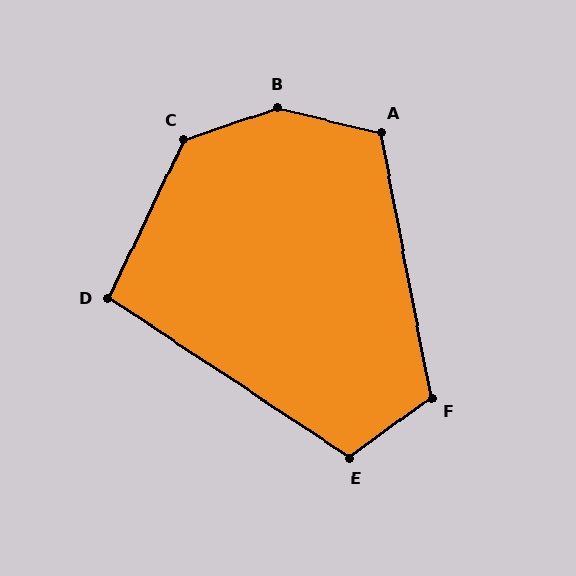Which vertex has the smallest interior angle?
D, at approximately 98 degrees.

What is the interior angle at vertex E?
Approximately 110 degrees (obtuse).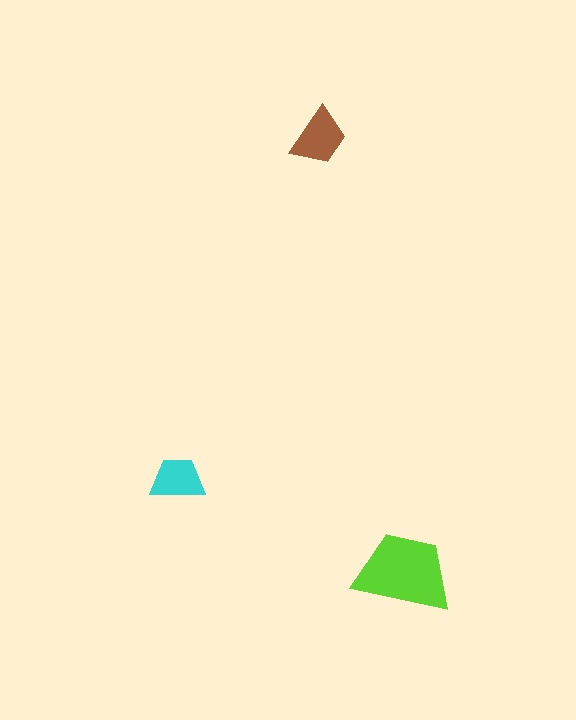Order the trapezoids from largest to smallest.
the lime one, the brown one, the cyan one.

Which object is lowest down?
The lime trapezoid is bottommost.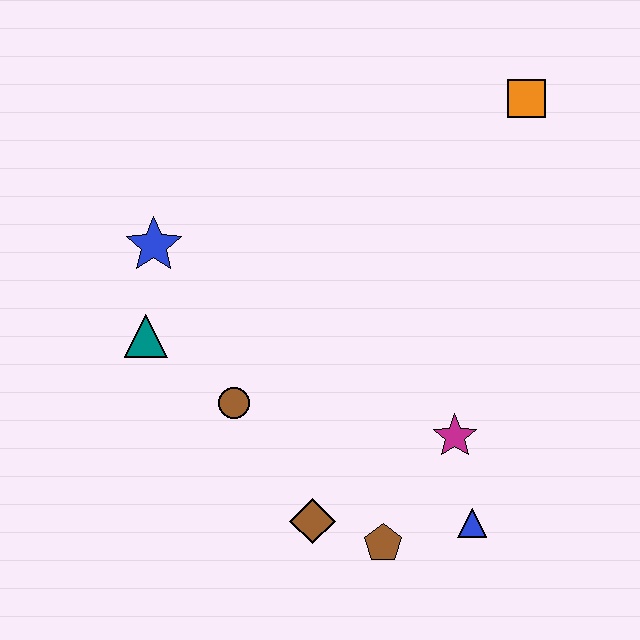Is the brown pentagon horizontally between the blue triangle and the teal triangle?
Yes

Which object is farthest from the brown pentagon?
The orange square is farthest from the brown pentagon.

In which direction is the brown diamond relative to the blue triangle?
The brown diamond is to the left of the blue triangle.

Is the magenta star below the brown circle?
Yes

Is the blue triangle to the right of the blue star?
Yes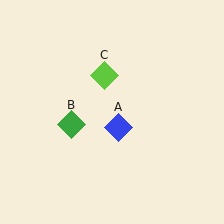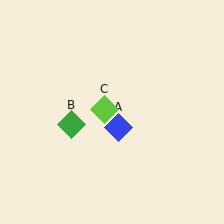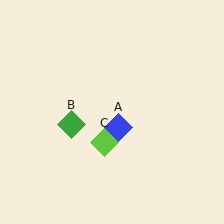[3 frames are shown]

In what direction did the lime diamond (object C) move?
The lime diamond (object C) moved down.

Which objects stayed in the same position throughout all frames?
Blue diamond (object A) and green diamond (object B) remained stationary.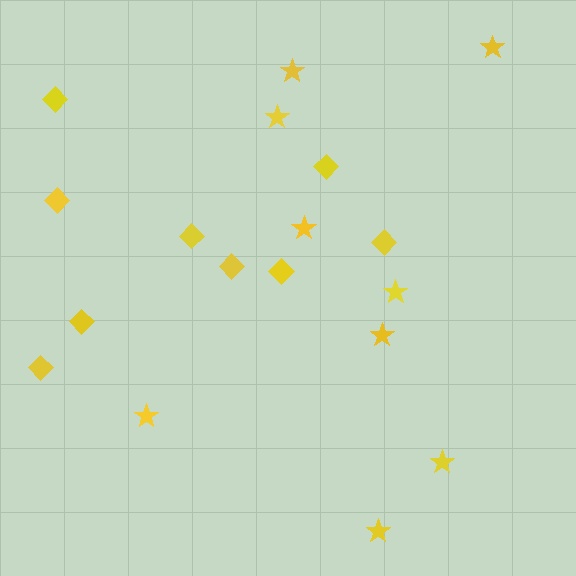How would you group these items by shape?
There are 2 groups: one group of stars (9) and one group of diamonds (9).